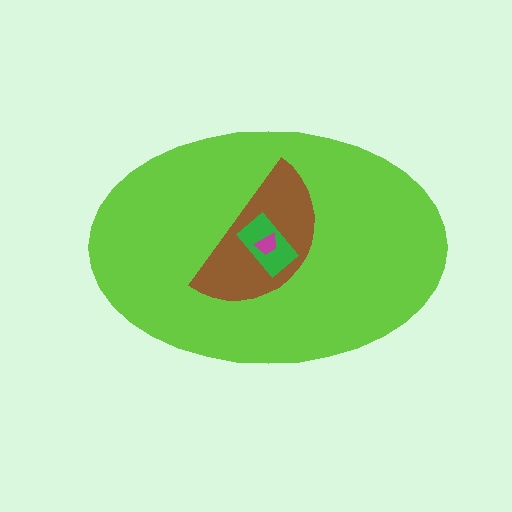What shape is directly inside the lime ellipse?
The brown semicircle.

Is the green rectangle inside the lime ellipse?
Yes.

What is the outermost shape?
The lime ellipse.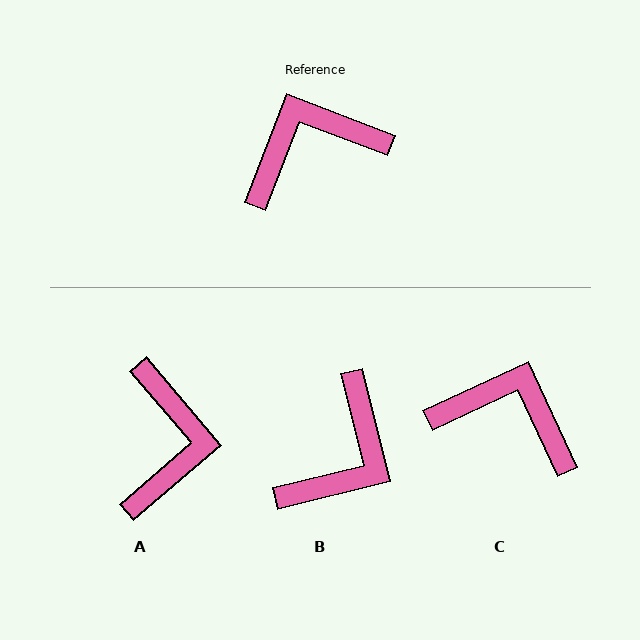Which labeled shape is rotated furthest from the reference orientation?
B, about 145 degrees away.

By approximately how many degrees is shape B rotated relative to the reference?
Approximately 145 degrees clockwise.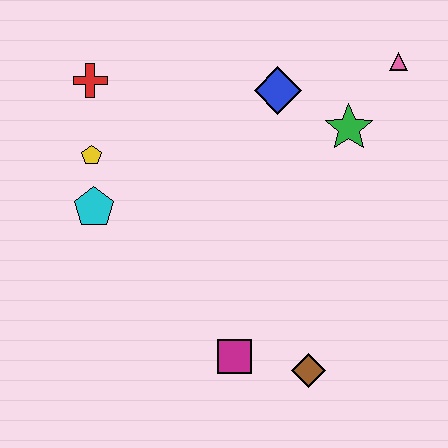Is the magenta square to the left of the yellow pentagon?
No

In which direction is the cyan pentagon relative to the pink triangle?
The cyan pentagon is to the left of the pink triangle.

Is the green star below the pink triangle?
Yes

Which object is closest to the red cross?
The yellow pentagon is closest to the red cross.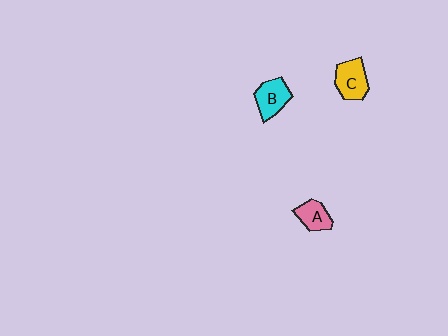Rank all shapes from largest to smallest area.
From largest to smallest: C (yellow), B (cyan), A (pink).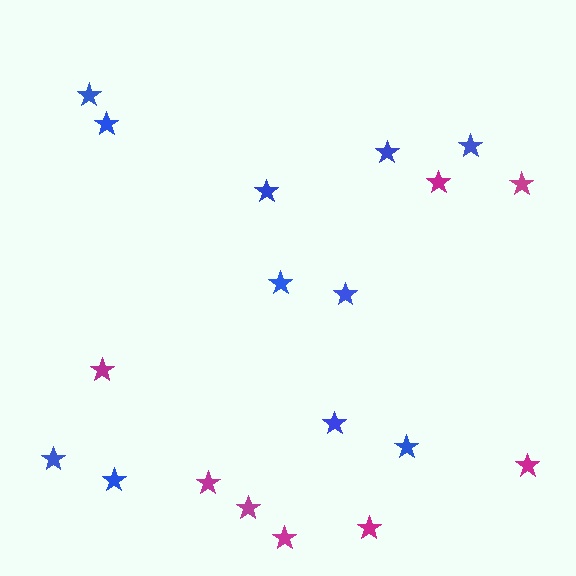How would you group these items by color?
There are 2 groups: one group of blue stars (11) and one group of magenta stars (8).